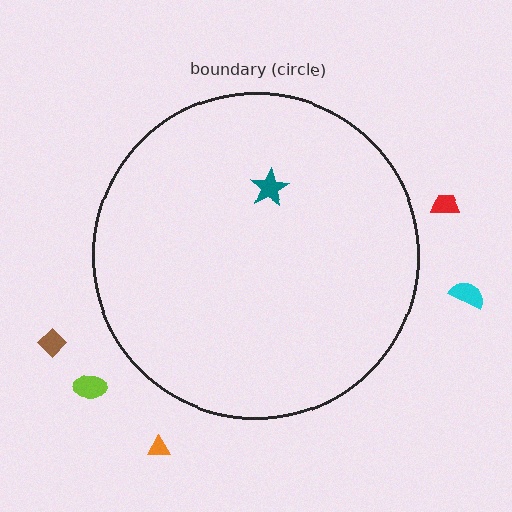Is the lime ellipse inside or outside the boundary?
Outside.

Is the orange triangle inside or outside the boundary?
Outside.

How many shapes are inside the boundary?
1 inside, 5 outside.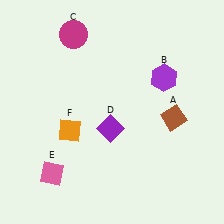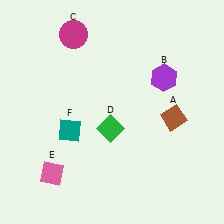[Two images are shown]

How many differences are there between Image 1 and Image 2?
There are 2 differences between the two images.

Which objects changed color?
D changed from purple to green. F changed from orange to teal.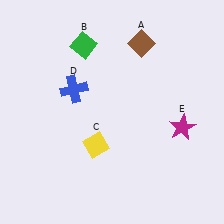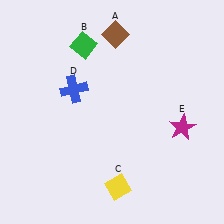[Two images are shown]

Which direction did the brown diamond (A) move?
The brown diamond (A) moved left.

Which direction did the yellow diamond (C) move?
The yellow diamond (C) moved down.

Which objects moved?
The objects that moved are: the brown diamond (A), the yellow diamond (C).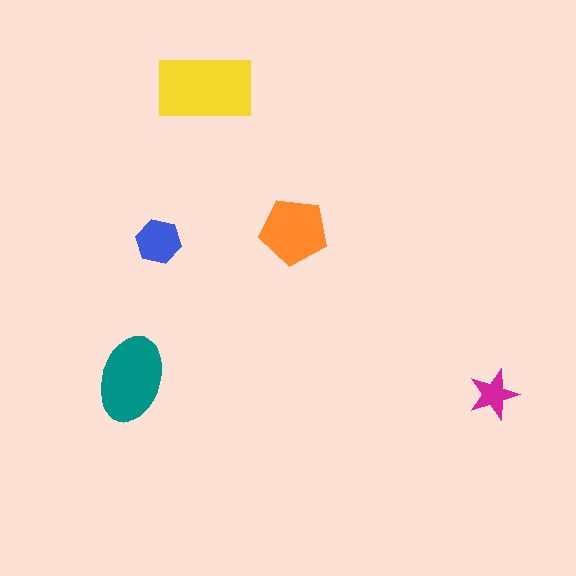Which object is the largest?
The yellow rectangle.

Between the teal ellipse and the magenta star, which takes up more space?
The teal ellipse.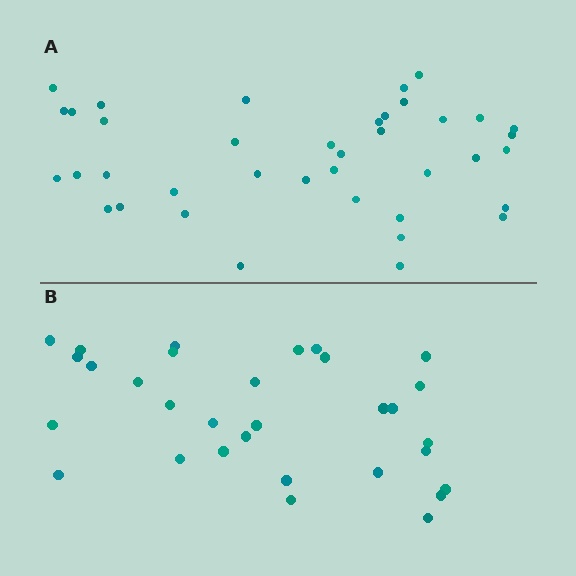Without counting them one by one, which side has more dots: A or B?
Region A (the top region) has more dots.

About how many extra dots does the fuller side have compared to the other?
Region A has roughly 8 or so more dots than region B.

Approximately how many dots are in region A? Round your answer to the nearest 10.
About 40 dots. (The exact count is 39, which rounds to 40.)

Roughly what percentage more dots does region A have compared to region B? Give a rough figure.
About 25% more.